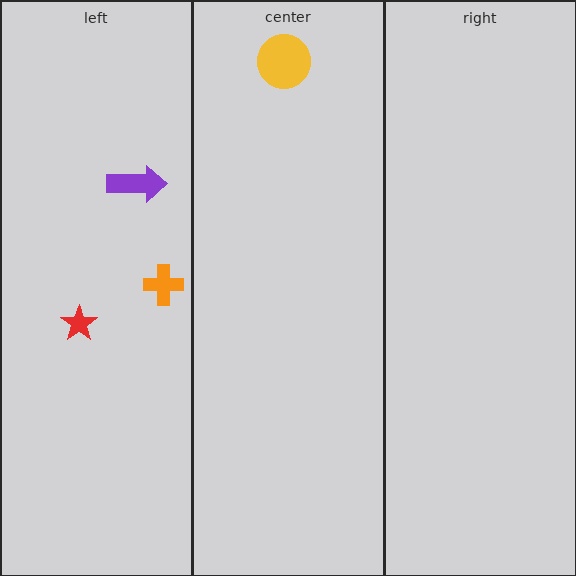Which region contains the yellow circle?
The center region.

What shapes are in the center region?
The yellow circle.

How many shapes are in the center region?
1.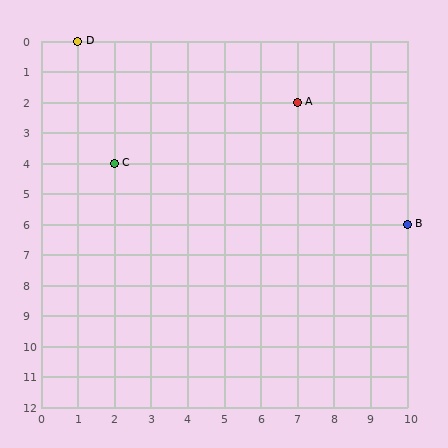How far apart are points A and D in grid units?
Points A and D are 6 columns and 2 rows apart (about 6.3 grid units diagonally).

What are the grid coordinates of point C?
Point C is at grid coordinates (2, 4).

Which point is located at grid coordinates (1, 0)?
Point D is at (1, 0).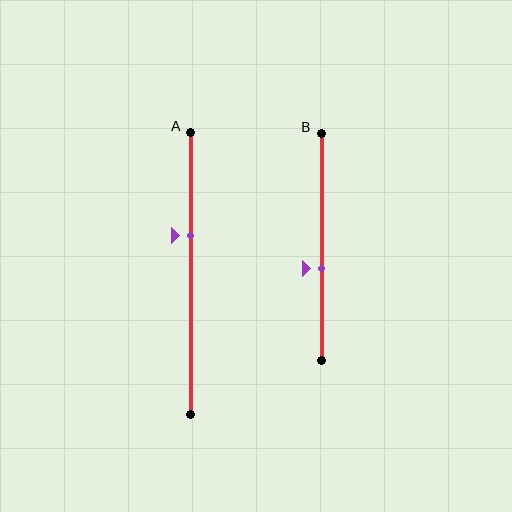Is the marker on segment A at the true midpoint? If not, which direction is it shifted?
No, the marker on segment A is shifted upward by about 14% of the segment length.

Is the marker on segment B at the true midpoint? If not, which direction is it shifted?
No, the marker on segment B is shifted downward by about 10% of the segment length.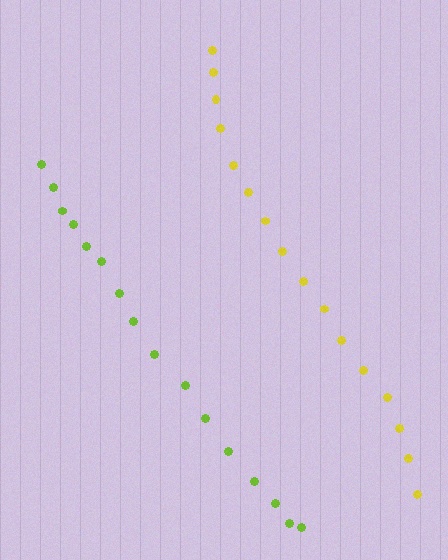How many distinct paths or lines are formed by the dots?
There are 2 distinct paths.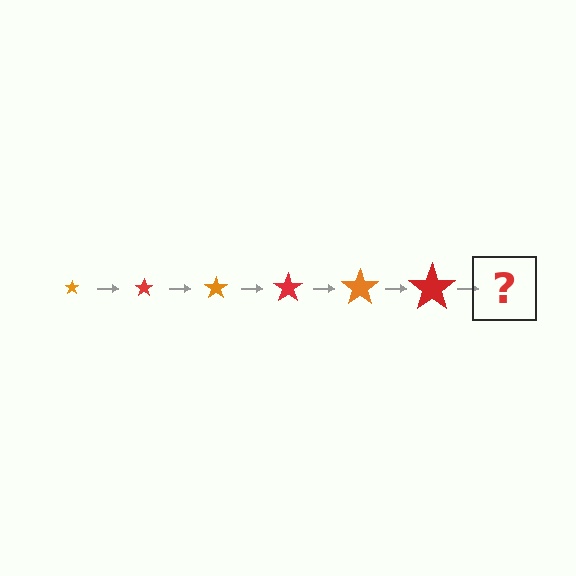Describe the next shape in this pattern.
It should be an orange star, larger than the previous one.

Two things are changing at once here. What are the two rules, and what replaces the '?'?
The two rules are that the star grows larger each step and the color cycles through orange and red. The '?' should be an orange star, larger than the previous one.